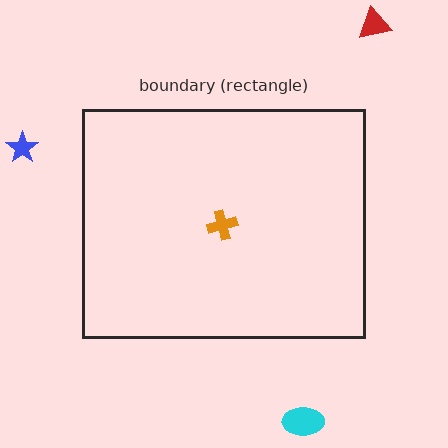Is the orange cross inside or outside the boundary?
Inside.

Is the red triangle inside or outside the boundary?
Outside.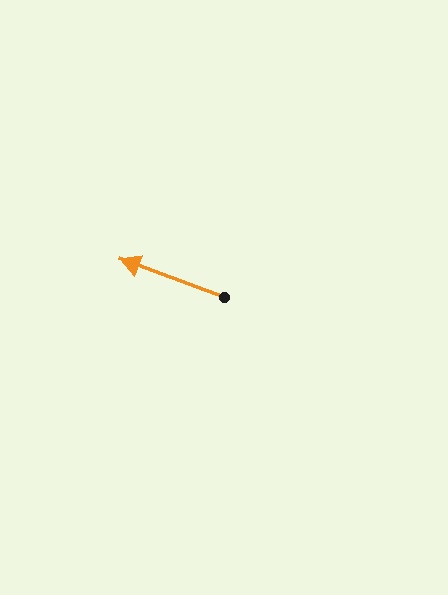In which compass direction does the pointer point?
West.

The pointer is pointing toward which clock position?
Roughly 10 o'clock.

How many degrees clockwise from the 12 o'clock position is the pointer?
Approximately 290 degrees.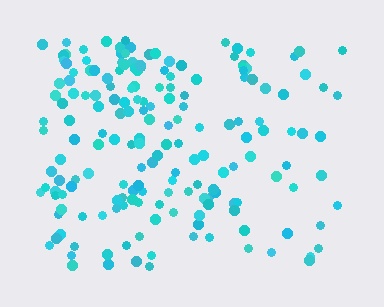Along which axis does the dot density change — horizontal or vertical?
Horizontal.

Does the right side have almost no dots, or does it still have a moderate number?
Still a moderate number, just noticeably fewer than the left.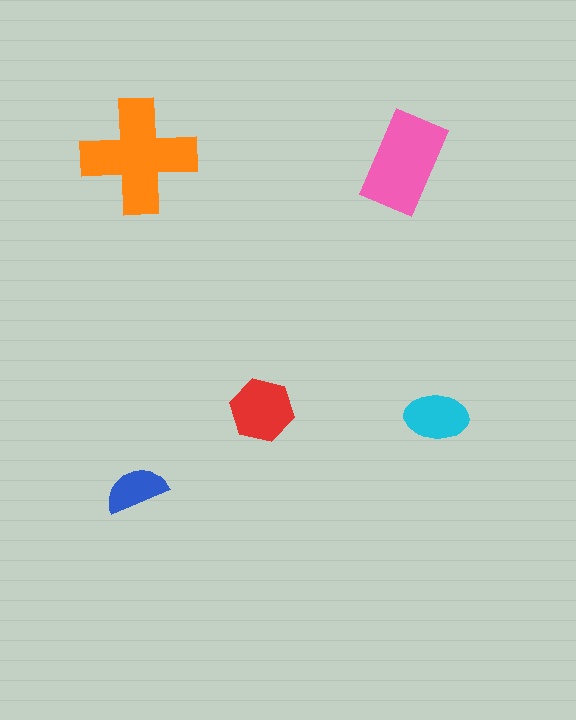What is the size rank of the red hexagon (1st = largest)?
3rd.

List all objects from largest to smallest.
The orange cross, the pink rectangle, the red hexagon, the cyan ellipse, the blue semicircle.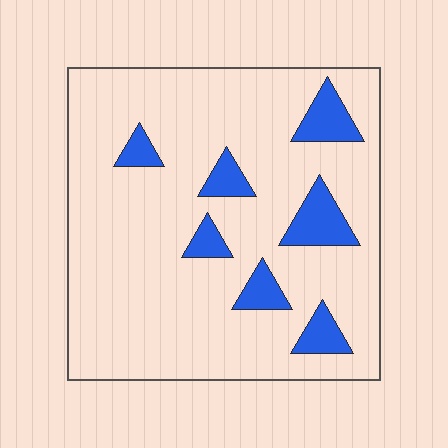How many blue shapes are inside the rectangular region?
7.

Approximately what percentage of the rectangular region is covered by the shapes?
Approximately 15%.